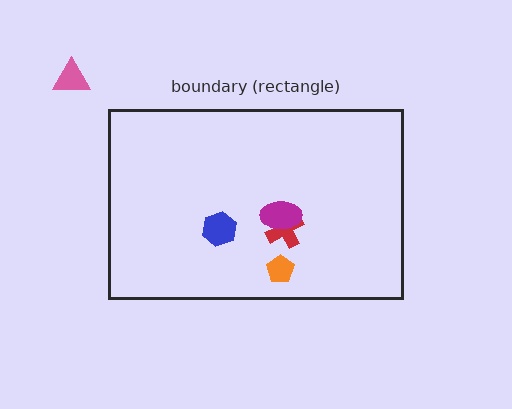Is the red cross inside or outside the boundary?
Inside.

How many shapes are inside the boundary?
4 inside, 1 outside.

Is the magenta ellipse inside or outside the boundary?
Inside.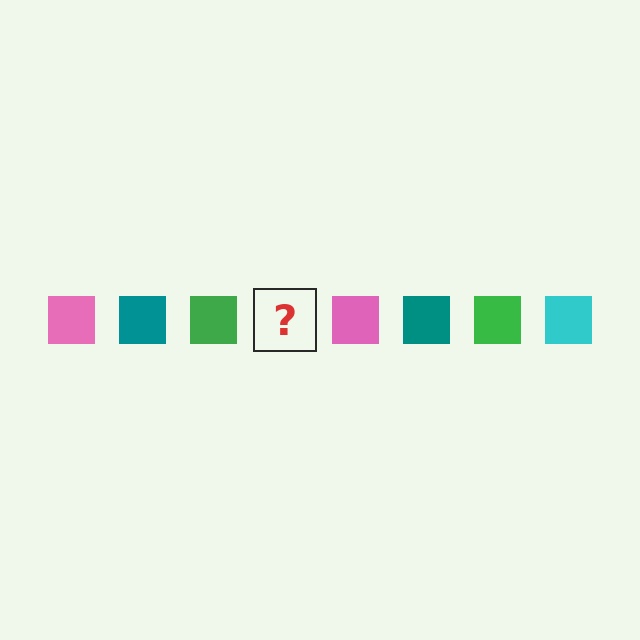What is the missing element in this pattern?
The missing element is a cyan square.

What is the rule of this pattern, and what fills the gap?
The rule is that the pattern cycles through pink, teal, green, cyan squares. The gap should be filled with a cyan square.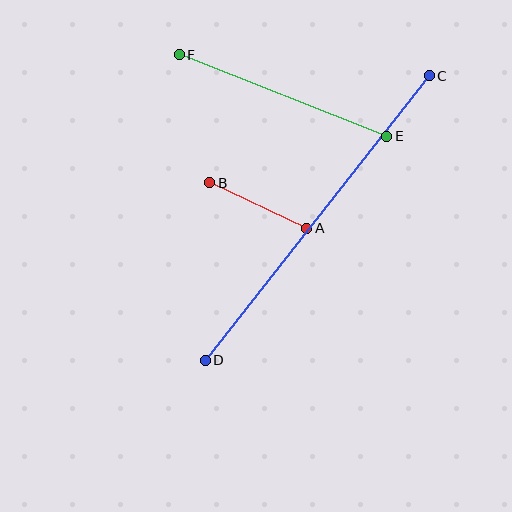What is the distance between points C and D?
The distance is approximately 363 pixels.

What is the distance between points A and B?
The distance is approximately 107 pixels.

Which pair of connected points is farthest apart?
Points C and D are farthest apart.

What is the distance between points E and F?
The distance is approximately 223 pixels.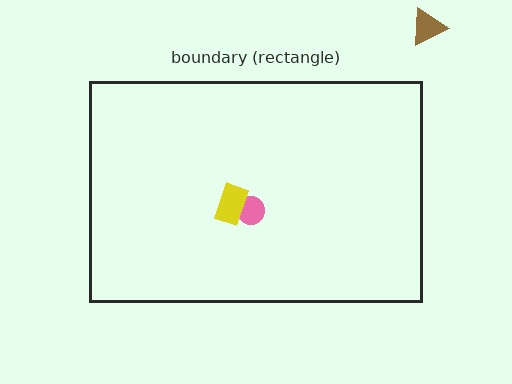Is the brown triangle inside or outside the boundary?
Outside.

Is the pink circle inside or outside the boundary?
Inside.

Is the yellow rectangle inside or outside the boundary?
Inside.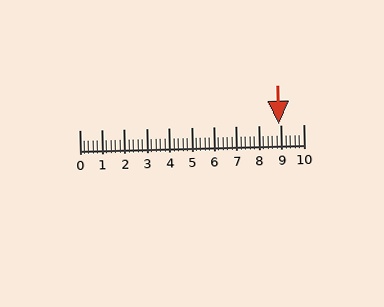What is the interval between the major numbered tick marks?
The major tick marks are spaced 1 units apart.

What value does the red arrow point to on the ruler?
The red arrow points to approximately 8.9.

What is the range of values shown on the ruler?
The ruler shows values from 0 to 10.